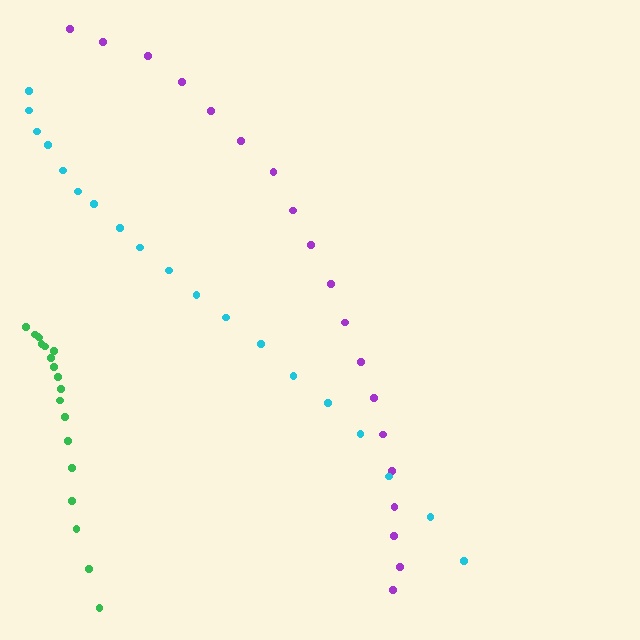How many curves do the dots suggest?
There are 3 distinct paths.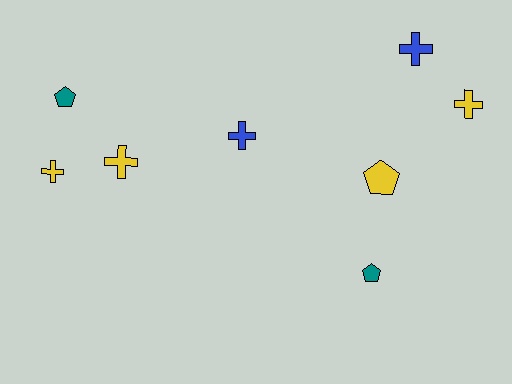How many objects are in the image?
There are 8 objects.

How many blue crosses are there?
There are 2 blue crosses.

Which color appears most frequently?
Yellow, with 4 objects.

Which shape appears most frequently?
Cross, with 5 objects.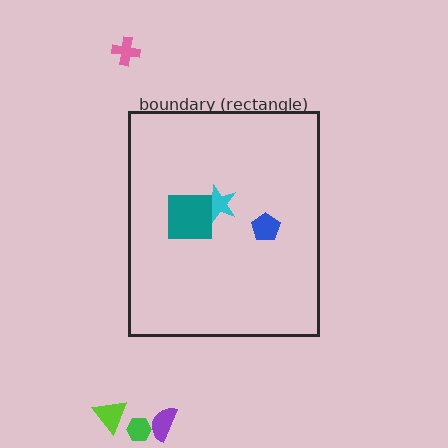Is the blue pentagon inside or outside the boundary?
Inside.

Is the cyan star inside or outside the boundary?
Inside.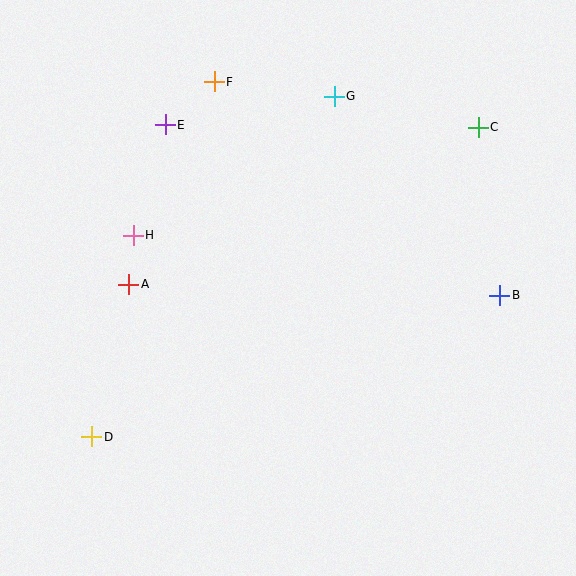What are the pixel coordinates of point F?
Point F is at (214, 82).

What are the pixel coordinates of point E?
Point E is at (165, 125).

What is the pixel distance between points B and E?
The distance between B and E is 376 pixels.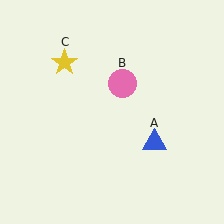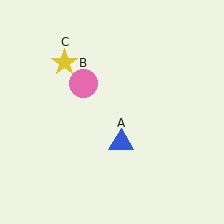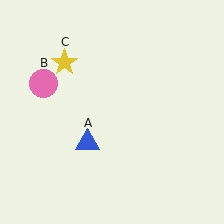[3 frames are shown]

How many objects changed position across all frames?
2 objects changed position: blue triangle (object A), pink circle (object B).